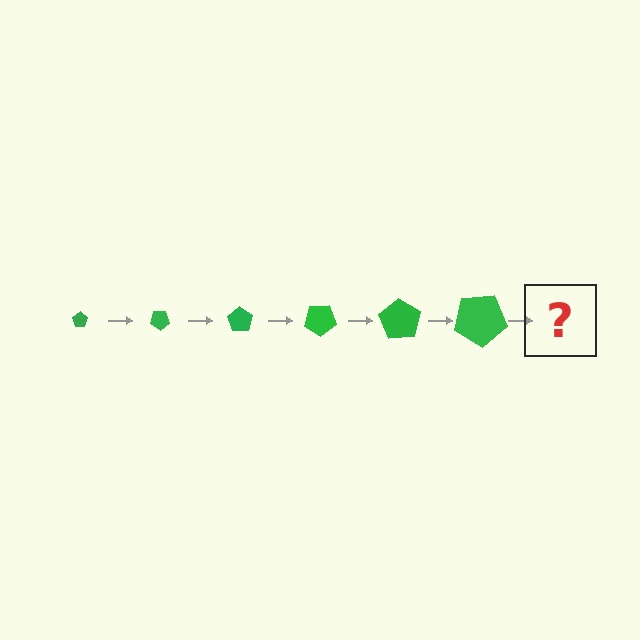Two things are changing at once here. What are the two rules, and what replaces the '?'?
The two rules are that the pentagon grows larger each step and it rotates 35 degrees each step. The '?' should be a pentagon, larger than the previous one and rotated 210 degrees from the start.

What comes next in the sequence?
The next element should be a pentagon, larger than the previous one and rotated 210 degrees from the start.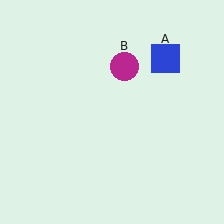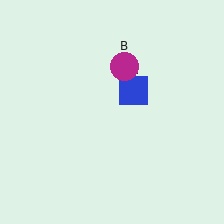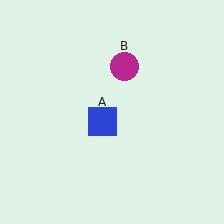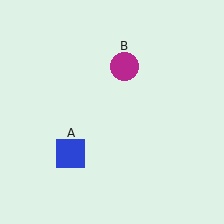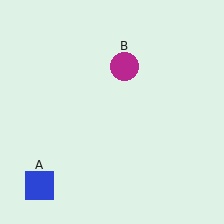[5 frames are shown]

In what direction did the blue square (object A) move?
The blue square (object A) moved down and to the left.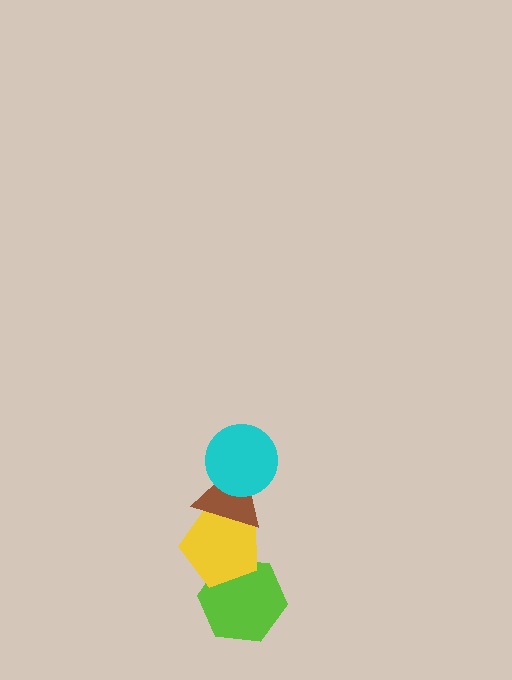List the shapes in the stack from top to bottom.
From top to bottom: the cyan circle, the brown triangle, the yellow pentagon, the lime hexagon.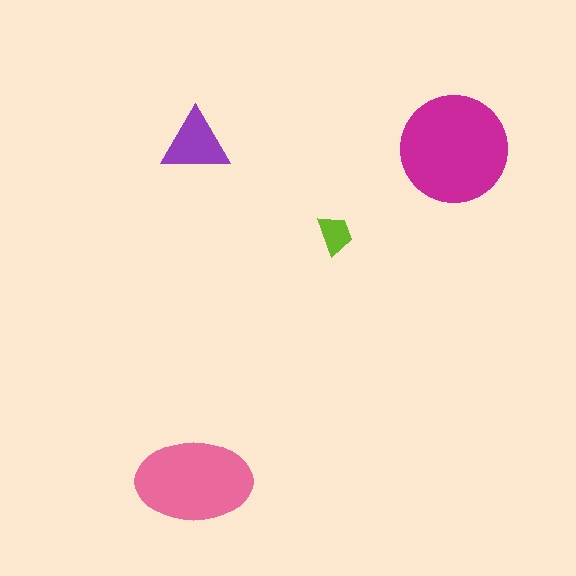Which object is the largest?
The magenta circle.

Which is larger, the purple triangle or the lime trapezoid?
The purple triangle.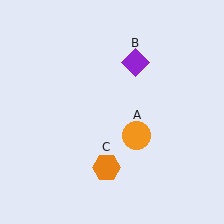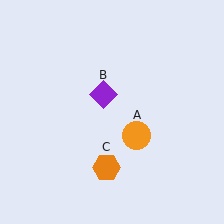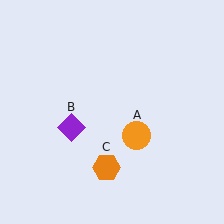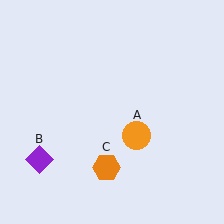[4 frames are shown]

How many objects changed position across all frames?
1 object changed position: purple diamond (object B).